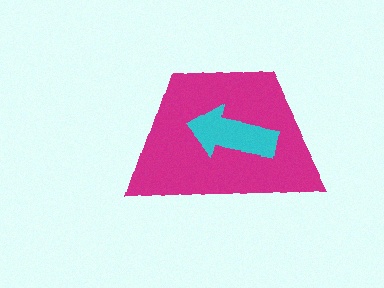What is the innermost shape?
The cyan arrow.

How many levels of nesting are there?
2.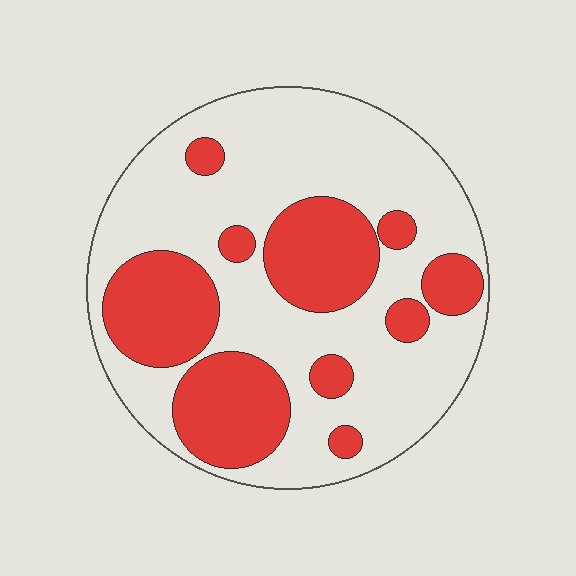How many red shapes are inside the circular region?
10.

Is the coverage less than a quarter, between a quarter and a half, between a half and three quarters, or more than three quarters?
Between a quarter and a half.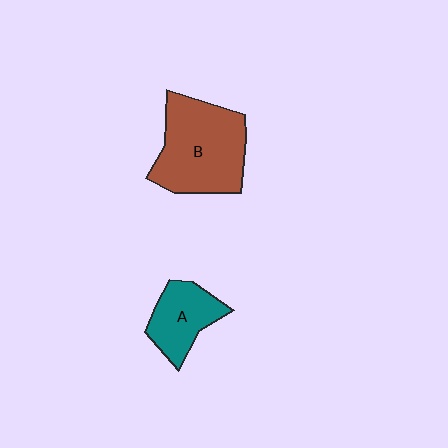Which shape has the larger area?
Shape B (brown).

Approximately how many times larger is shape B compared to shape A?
Approximately 1.8 times.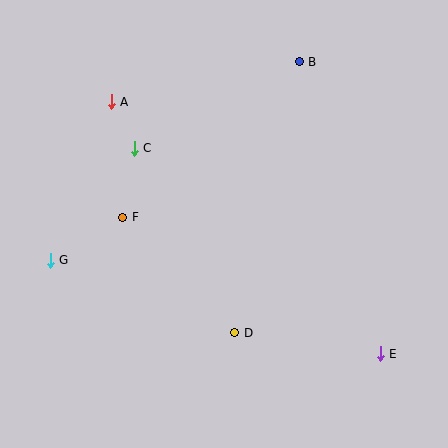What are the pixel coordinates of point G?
Point G is at (50, 261).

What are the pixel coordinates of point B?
Point B is at (299, 62).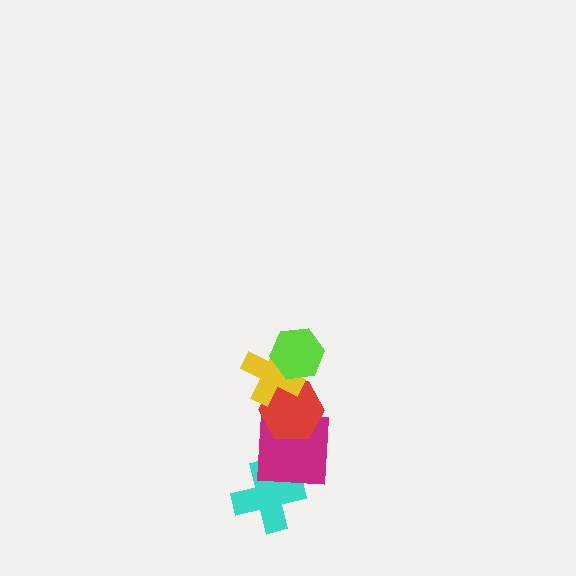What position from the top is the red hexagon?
The red hexagon is 3rd from the top.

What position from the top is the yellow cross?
The yellow cross is 2nd from the top.